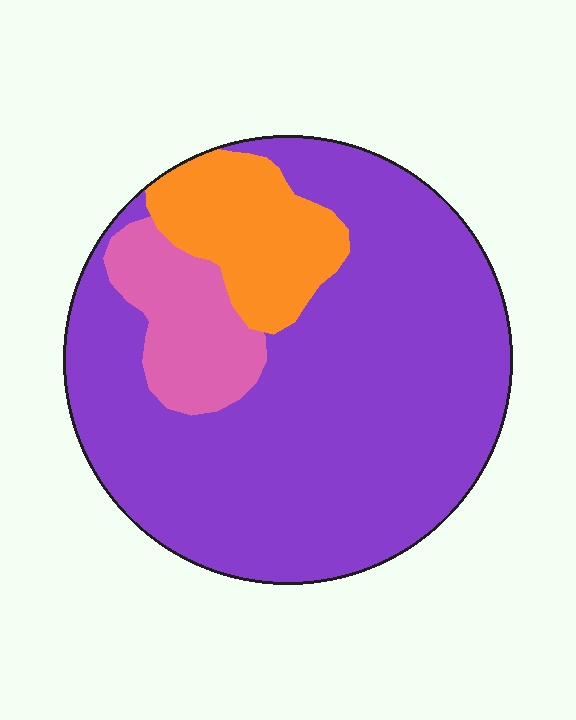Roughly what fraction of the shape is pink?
Pink takes up about one eighth (1/8) of the shape.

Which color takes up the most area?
Purple, at roughly 75%.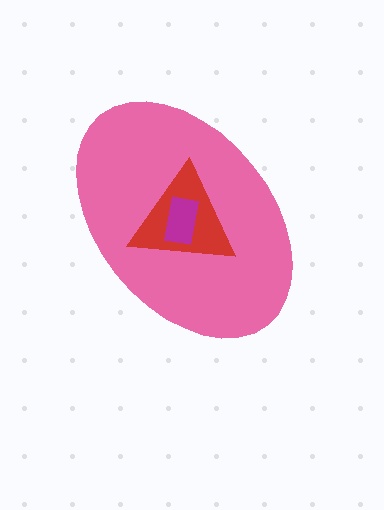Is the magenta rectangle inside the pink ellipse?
Yes.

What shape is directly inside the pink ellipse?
The red triangle.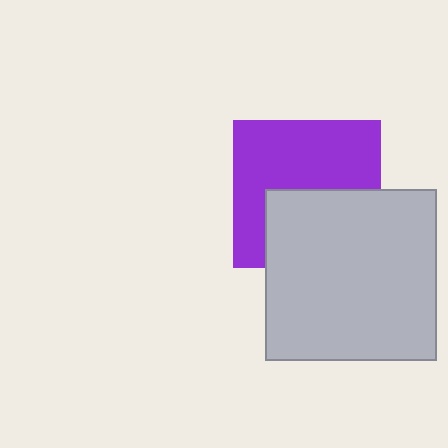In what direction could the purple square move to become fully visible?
The purple square could move up. That would shift it out from behind the light gray square entirely.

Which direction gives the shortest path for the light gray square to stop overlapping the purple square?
Moving down gives the shortest separation.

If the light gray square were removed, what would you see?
You would see the complete purple square.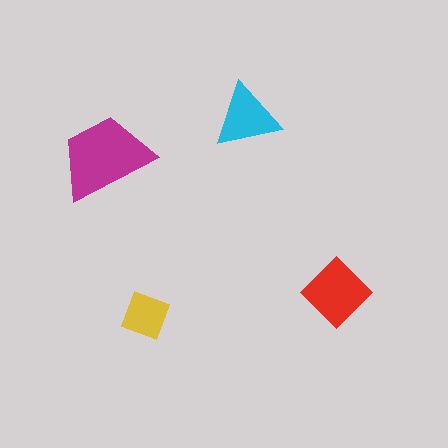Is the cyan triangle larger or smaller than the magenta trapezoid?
Smaller.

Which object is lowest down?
The yellow square is bottommost.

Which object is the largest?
The magenta trapezoid.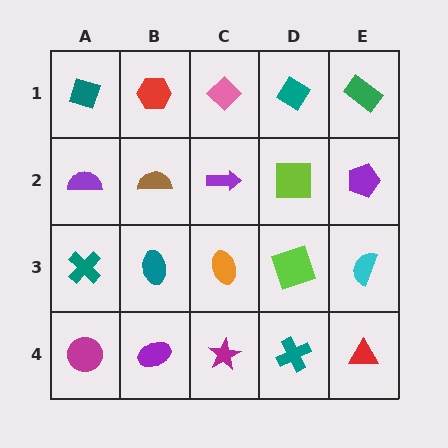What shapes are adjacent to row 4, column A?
A teal cross (row 3, column A), a purple ellipse (row 4, column B).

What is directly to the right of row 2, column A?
A brown semicircle.